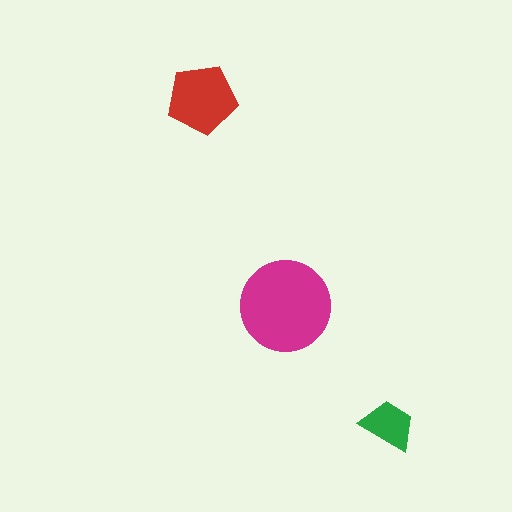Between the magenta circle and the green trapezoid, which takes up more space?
The magenta circle.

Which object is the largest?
The magenta circle.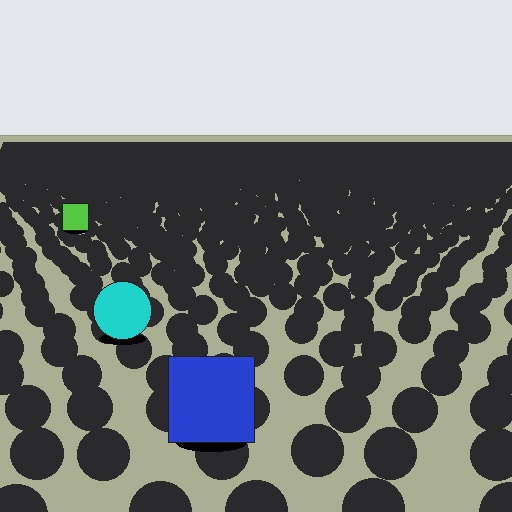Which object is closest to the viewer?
The blue square is closest. The texture marks near it are larger and more spread out.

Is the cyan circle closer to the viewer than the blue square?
No. The blue square is closer — you can tell from the texture gradient: the ground texture is coarser near it.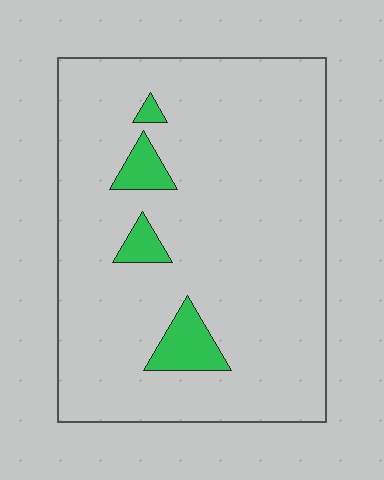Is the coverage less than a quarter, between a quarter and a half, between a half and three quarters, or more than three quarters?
Less than a quarter.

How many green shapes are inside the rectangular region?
4.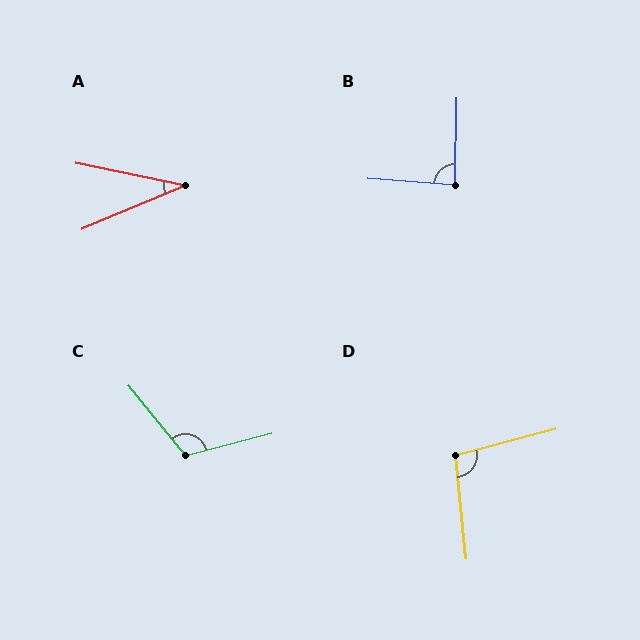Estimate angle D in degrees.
Approximately 99 degrees.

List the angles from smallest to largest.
A (34°), B (87°), D (99°), C (114°).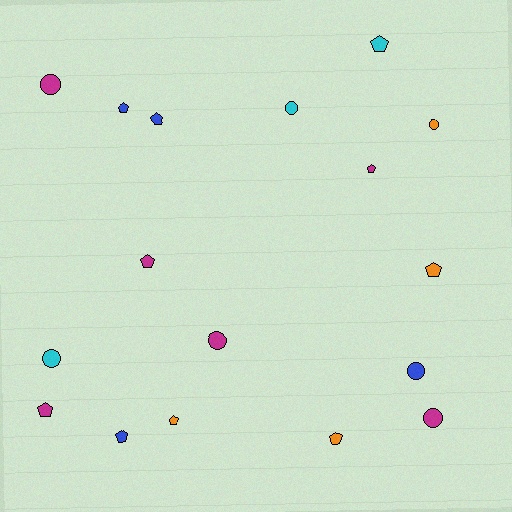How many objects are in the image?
There are 17 objects.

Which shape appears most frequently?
Pentagon, with 10 objects.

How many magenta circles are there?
There are 3 magenta circles.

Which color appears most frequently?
Magenta, with 6 objects.